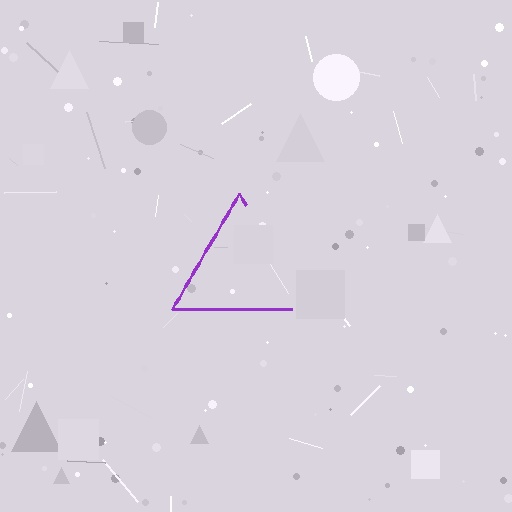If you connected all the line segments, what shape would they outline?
They would outline a triangle.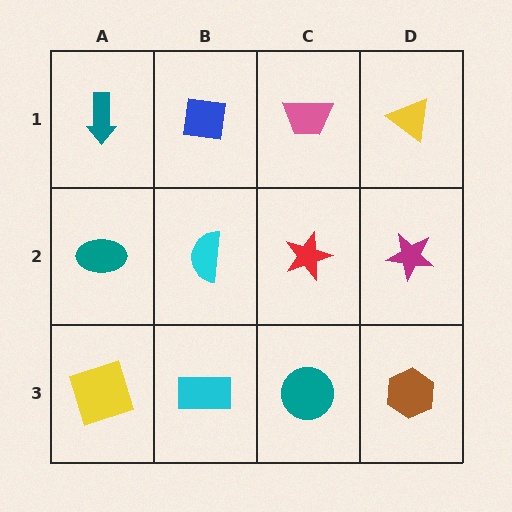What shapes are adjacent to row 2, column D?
A yellow triangle (row 1, column D), a brown hexagon (row 3, column D), a red star (row 2, column C).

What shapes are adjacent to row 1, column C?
A red star (row 2, column C), a blue square (row 1, column B), a yellow triangle (row 1, column D).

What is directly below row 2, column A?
A yellow square.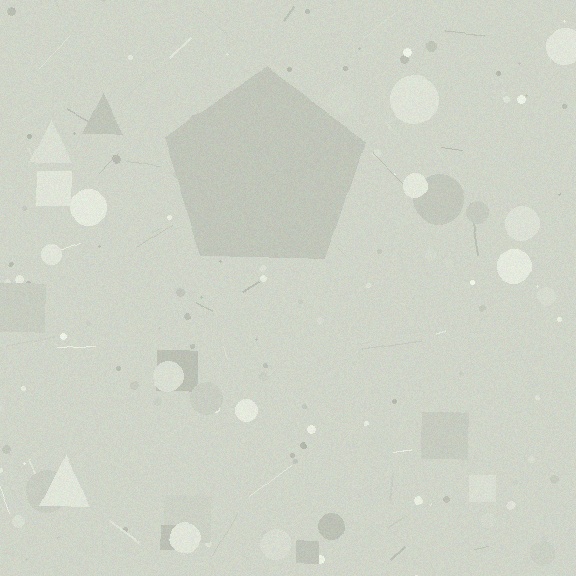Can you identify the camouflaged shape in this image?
The camouflaged shape is a pentagon.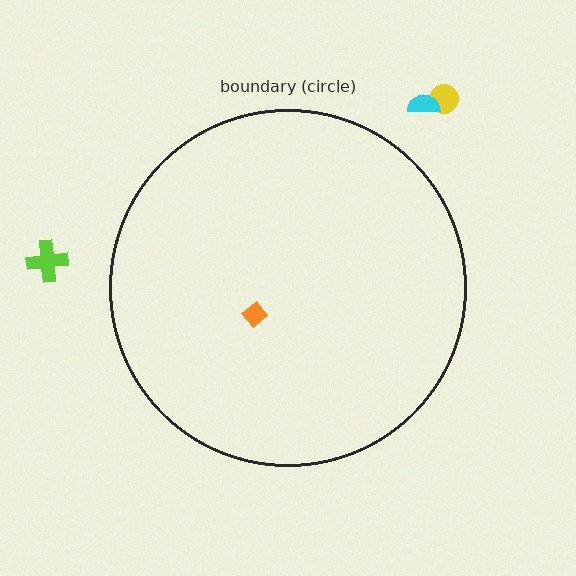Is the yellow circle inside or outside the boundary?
Outside.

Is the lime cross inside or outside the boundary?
Outside.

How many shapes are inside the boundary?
1 inside, 3 outside.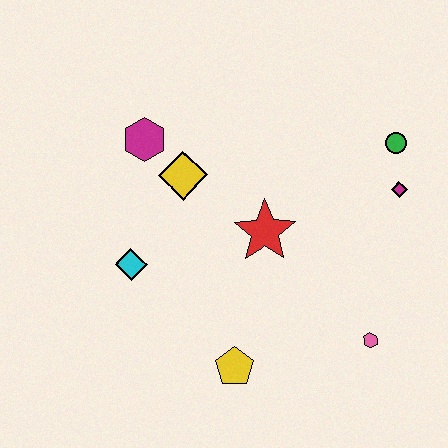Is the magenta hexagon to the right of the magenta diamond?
No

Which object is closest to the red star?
The yellow diamond is closest to the red star.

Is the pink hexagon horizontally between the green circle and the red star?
Yes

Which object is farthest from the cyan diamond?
The green circle is farthest from the cyan diamond.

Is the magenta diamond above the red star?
Yes